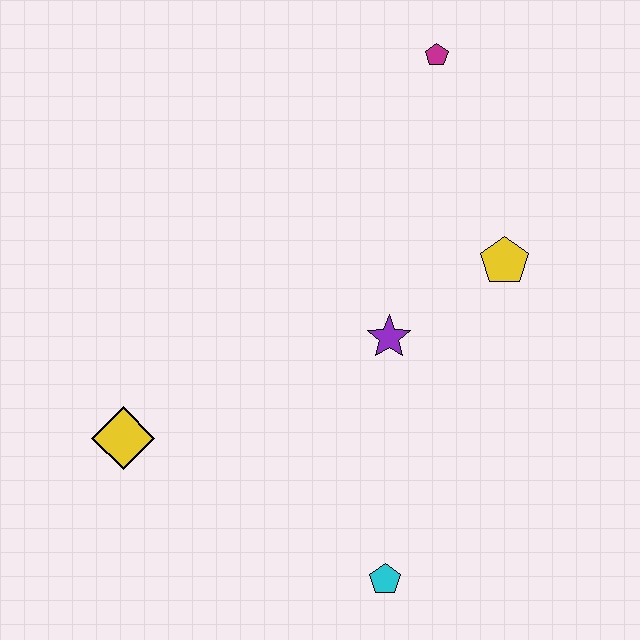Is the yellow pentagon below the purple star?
No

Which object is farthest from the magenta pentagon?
The cyan pentagon is farthest from the magenta pentagon.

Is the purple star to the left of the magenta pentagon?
Yes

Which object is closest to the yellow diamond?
The purple star is closest to the yellow diamond.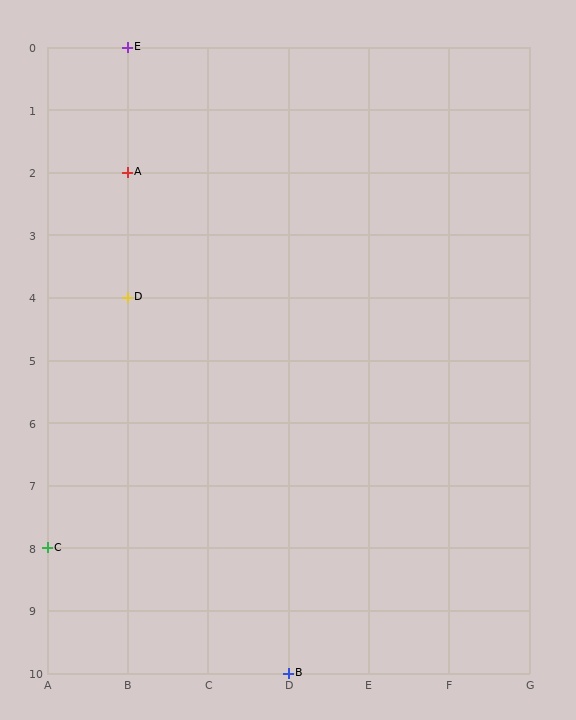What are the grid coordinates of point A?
Point A is at grid coordinates (B, 2).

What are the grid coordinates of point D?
Point D is at grid coordinates (B, 4).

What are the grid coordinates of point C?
Point C is at grid coordinates (A, 8).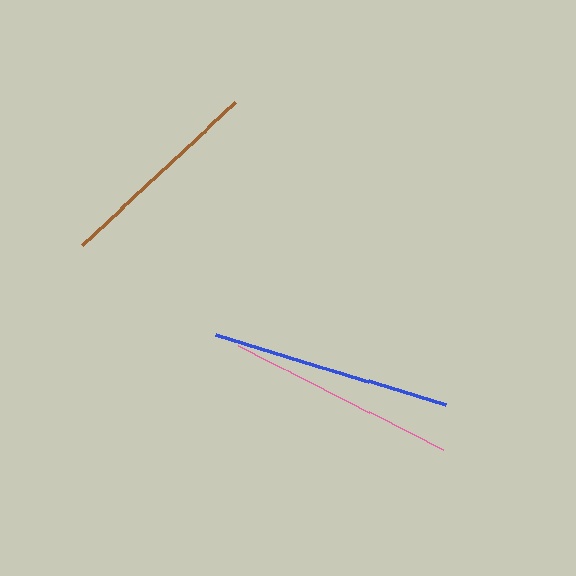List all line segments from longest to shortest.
From longest to shortest: blue, pink, brown.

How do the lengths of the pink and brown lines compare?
The pink and brown lines are approximately the same length.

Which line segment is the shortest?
The brown line is the shortest at approximately 210 pixels.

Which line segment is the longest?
The blue line is the longest at approximately 239 pixels.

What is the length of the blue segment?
The blue segment is approximately 239 pixels long.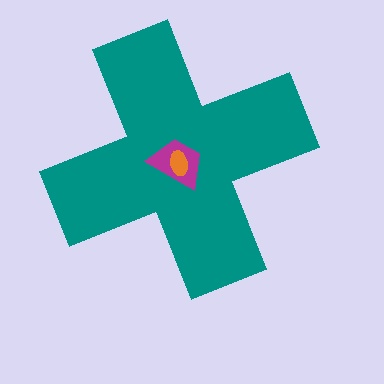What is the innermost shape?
The orange ellipse.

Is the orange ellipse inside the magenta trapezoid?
Yes.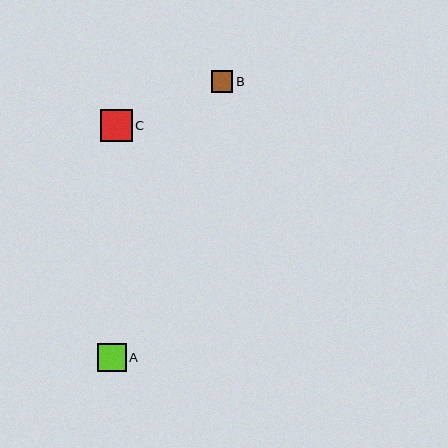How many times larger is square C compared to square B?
Square C is approximately 1.5 times the size of square B.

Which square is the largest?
Square C is the largest with a size of approximately 32 pixels.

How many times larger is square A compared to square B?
Square A is approximately 1.3 times the size of square B.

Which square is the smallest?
Square B is the smallest with a size of approximately 22 pixels.